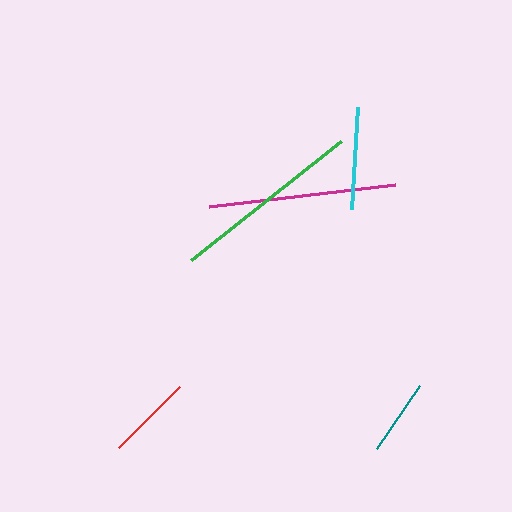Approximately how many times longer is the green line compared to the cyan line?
The green line is approximately 1.9 times the length of the cyan line.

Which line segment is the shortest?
The teal line is the shortest at approximately 77 pixels.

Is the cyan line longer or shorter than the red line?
The cyan line is longer than the red line.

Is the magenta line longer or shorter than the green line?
The green line is longer than the magenta line.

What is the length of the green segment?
The green segment is approximately 192 pixels long.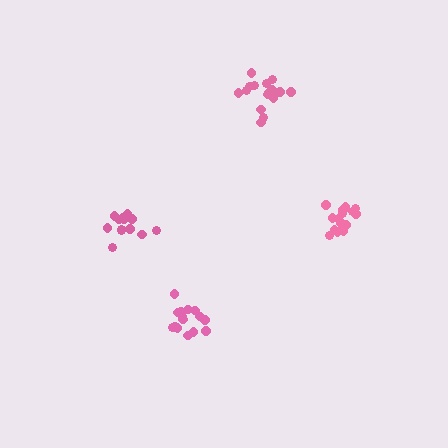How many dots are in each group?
Group 1: 16 dots, Group 2: 13 dots, Group 3: 17 dots, Group 4: 16 dots (62 total).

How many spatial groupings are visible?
There are 4 spatial groupings.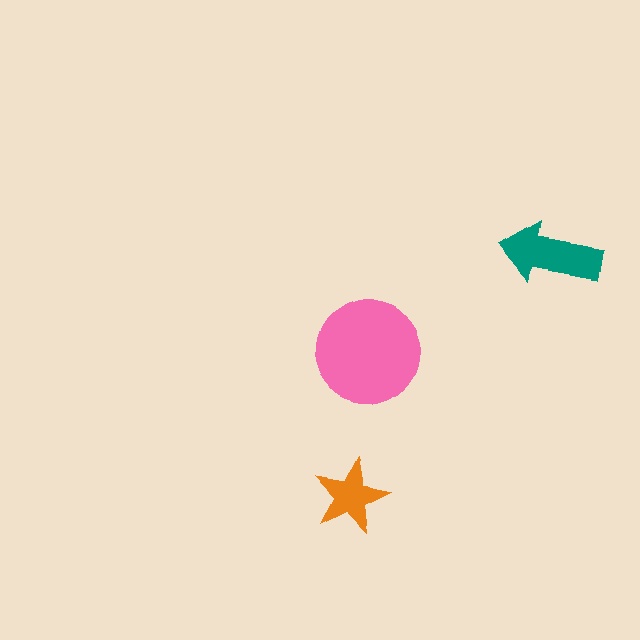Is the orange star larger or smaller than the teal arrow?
Smaller.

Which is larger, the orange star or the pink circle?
The pink circle.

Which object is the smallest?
The orange star.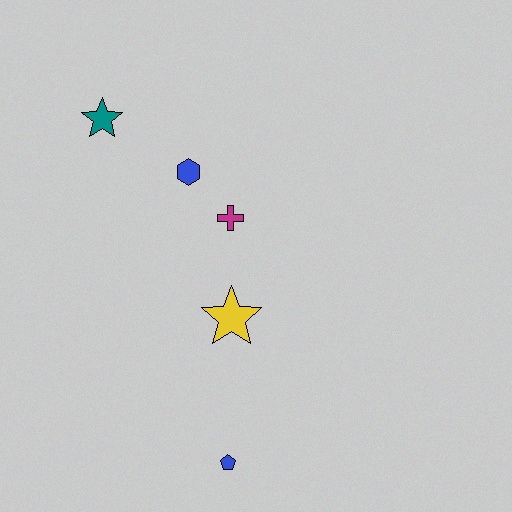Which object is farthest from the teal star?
The blue pentagon is farthest from the teal star.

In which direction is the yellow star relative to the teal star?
The yellow star is below the teal star.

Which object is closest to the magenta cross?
The blue hexagon is closest to the magenta cross.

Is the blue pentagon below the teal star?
Yes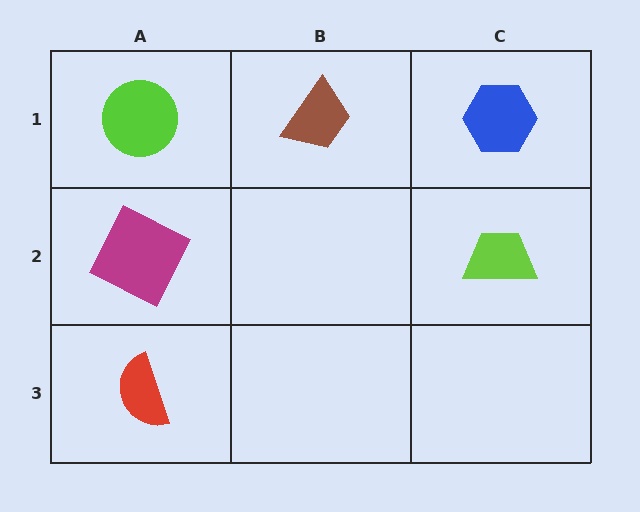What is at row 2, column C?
A lime trapezoid.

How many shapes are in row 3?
1 shape.